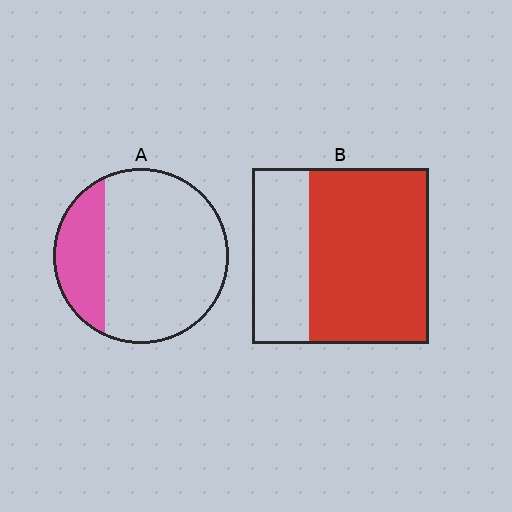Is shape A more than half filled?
No.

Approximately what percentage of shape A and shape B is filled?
A is approximately 25% and B is approximately 70%.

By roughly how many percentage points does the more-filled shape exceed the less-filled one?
By roughly 45 percentage points (B over A).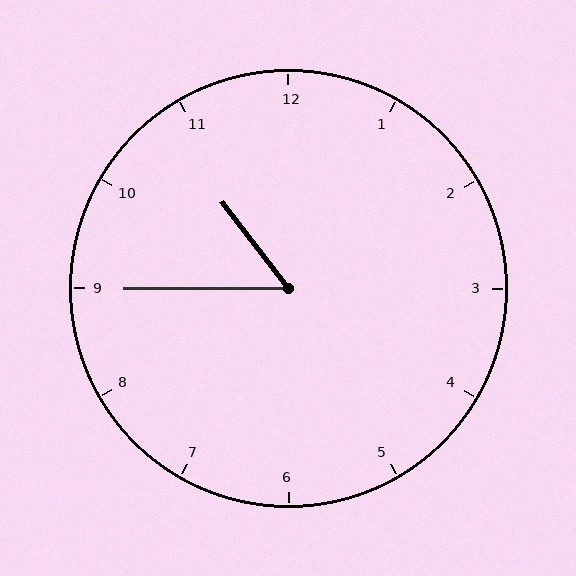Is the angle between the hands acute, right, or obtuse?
It is acute.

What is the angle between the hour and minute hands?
Approximately 52 degrees.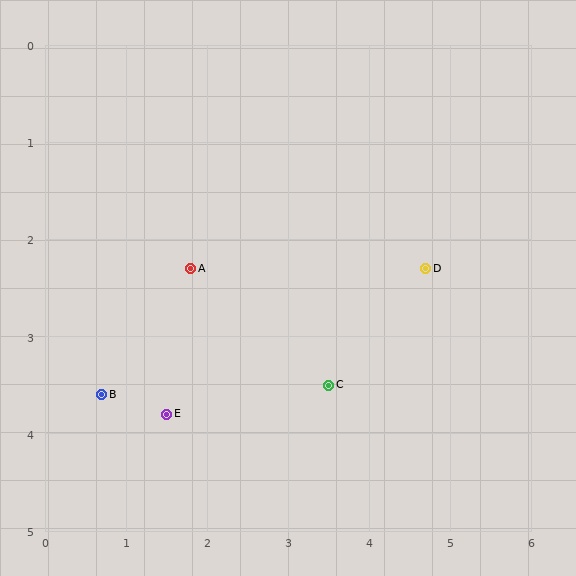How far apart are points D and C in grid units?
Points D and C are about 1.7 grid units apart.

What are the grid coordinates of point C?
Point C is at approximately (3.5, 3.5).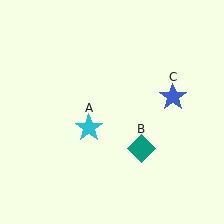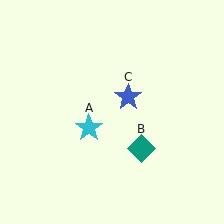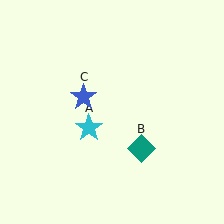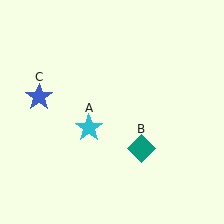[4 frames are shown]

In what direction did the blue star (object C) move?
The blue star (object C) moved left.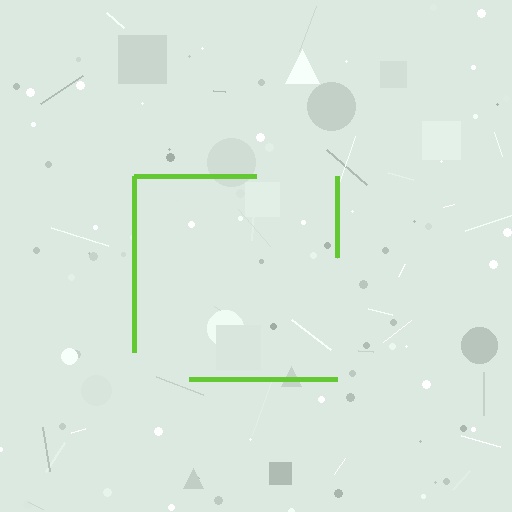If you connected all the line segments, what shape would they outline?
They would outline a square.